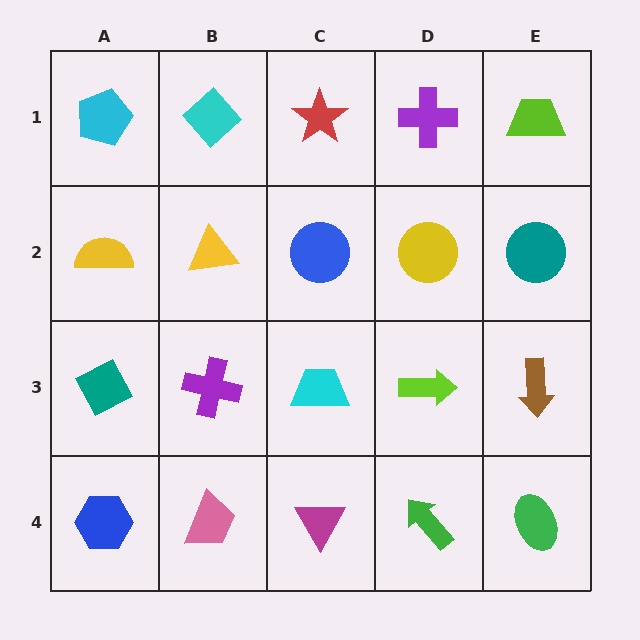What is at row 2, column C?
A blue circle.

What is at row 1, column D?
A purple cross.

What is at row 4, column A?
A blue hexagon.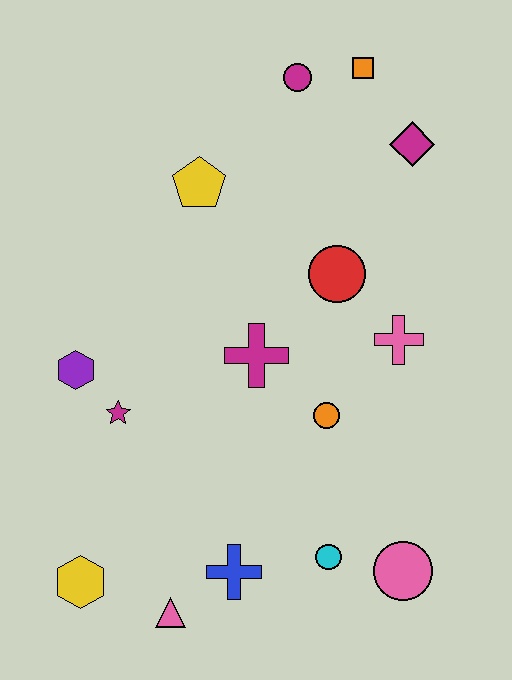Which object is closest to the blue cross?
The pink triangle is closest to the blue cross.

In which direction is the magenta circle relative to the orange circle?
The magenta circle is above the orange circle.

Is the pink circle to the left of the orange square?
No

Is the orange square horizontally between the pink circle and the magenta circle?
Yes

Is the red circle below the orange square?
Yes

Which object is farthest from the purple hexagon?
The orange square is farthest from the purple hexagon.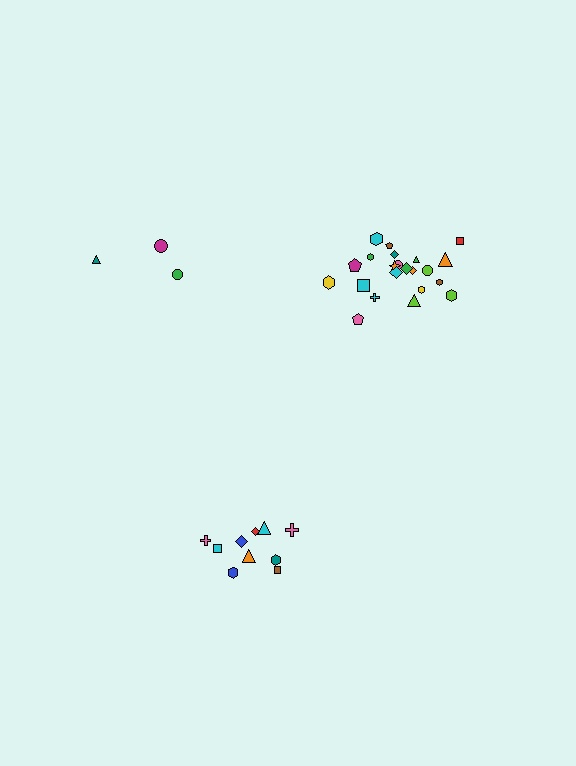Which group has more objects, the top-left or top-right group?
The top-right group.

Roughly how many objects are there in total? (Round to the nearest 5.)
Roughly 35 objects in total.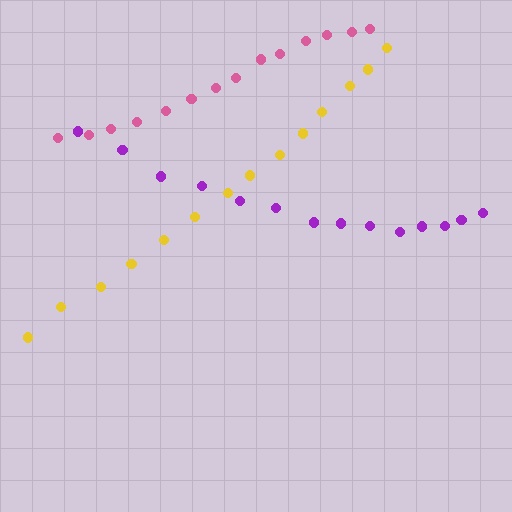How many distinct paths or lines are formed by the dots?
There are 3 distinct paths.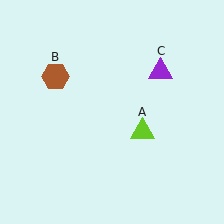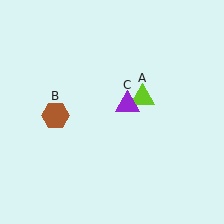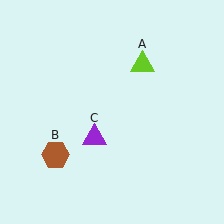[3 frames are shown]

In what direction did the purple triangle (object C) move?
The purple triangle (object C) moved down and to the left.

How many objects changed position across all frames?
3 objects changed position: lime triangle (object A), brown hexagon (object B), purple triangle (object C).